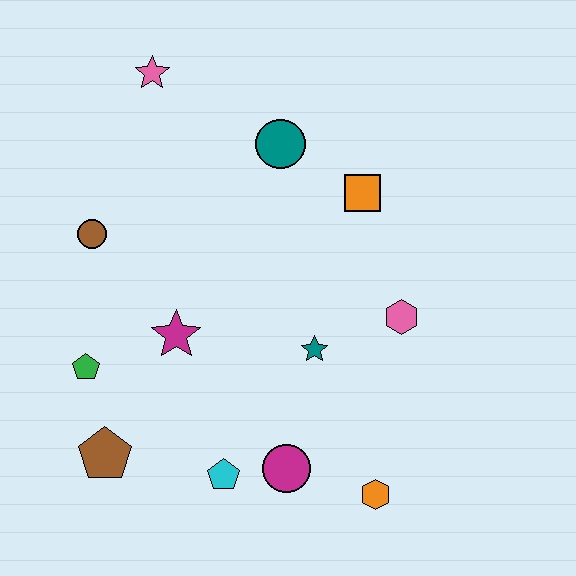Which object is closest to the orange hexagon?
The magenta circle is closest to the orange hexagon.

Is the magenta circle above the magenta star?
No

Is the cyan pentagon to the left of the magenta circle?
Yes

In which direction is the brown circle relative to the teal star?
The brown circle is to the left of the teal star.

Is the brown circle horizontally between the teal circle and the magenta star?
No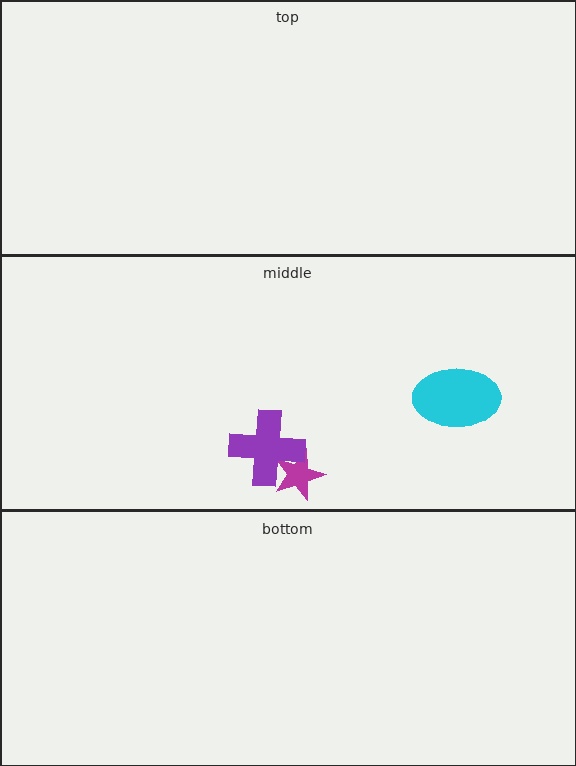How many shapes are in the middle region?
3.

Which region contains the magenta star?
The middle region.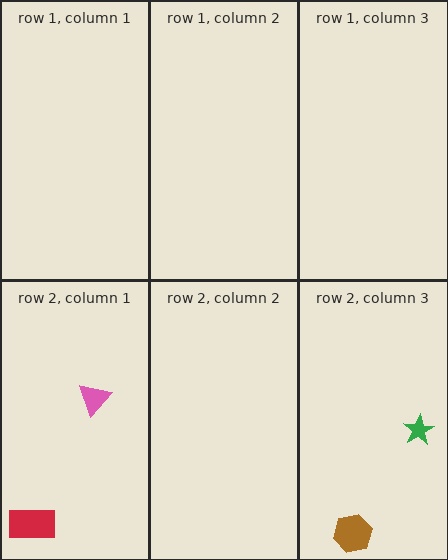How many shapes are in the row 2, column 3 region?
2.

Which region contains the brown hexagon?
The row 2, column 3 region.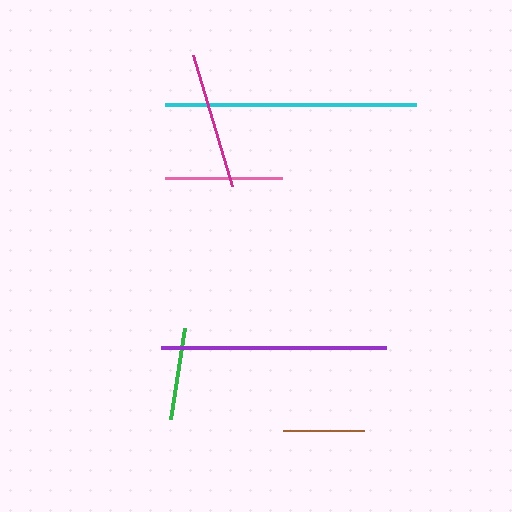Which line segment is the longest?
The cyan line is the longest at approximately 251 pixels.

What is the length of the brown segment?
The brown segment is approximately 81 pixels long.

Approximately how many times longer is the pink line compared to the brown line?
The pink line is approximately 1.4 times the length of the brown line.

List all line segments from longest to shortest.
From longest to shortest: cyan, purple, magenta, pink, green, brown.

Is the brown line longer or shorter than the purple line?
The purple line is longer than the brown line.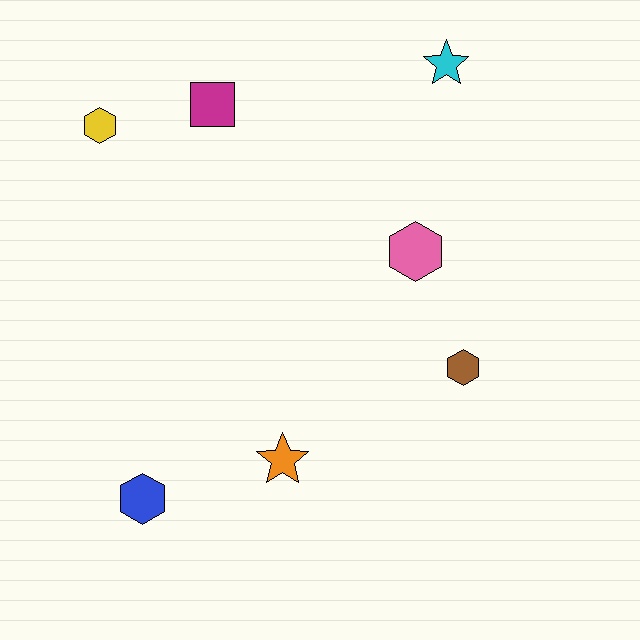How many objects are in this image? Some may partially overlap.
There are 7 objects.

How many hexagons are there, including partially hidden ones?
There are 4 hexagons.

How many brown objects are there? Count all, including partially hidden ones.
There is 1 brown object.